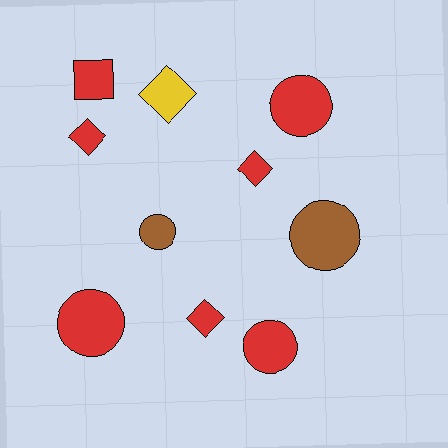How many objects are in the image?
There are 10 objects.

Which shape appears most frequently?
Circle, with 5 objects.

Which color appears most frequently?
Red, with 7 objects.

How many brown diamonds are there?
There are no brown diamonds.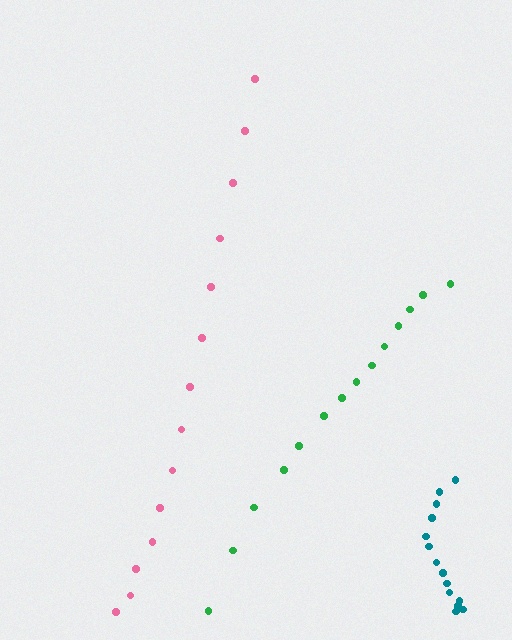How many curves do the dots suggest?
There are 3 distinct paths.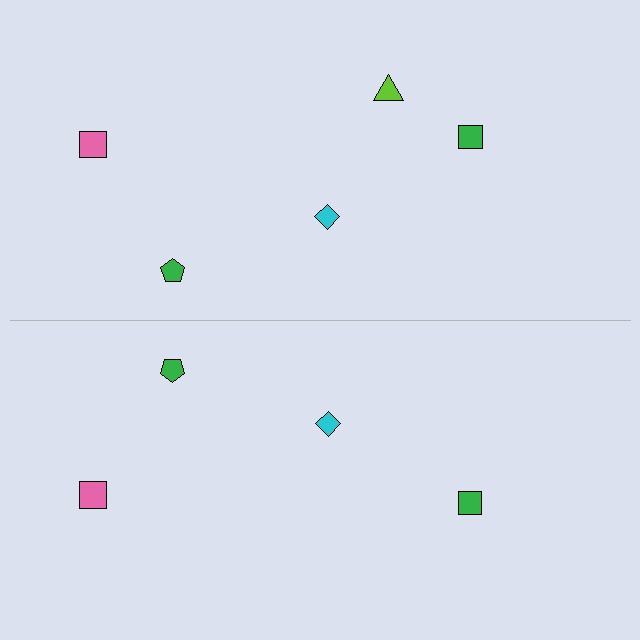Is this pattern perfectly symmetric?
No, the pattern is not perfectly symmetric. A lime triangle is missing from the bottom side.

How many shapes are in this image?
There are 9 shapes in this image.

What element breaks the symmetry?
A lime triangle is missing from the bottom side.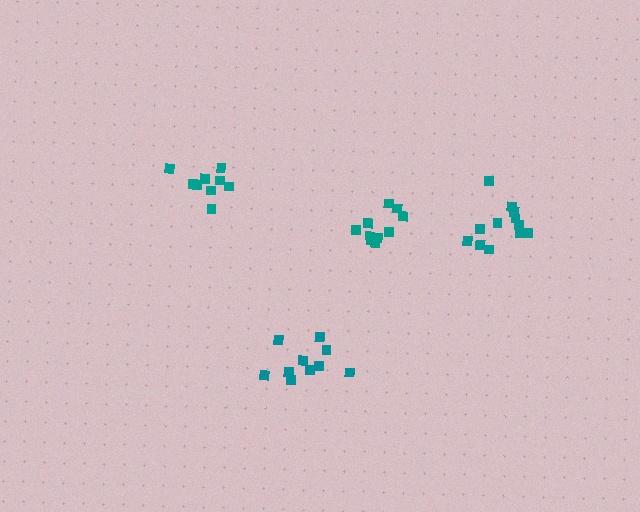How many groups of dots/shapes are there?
There are 4 groups.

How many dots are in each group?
Group 1: 10 dots, Group 2: 12 dots, Group 3: 9 dots, Group 4: 10 dots (41 total).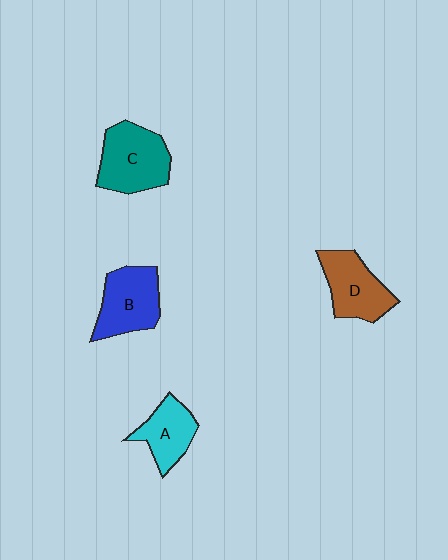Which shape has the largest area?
Shape C (teal).